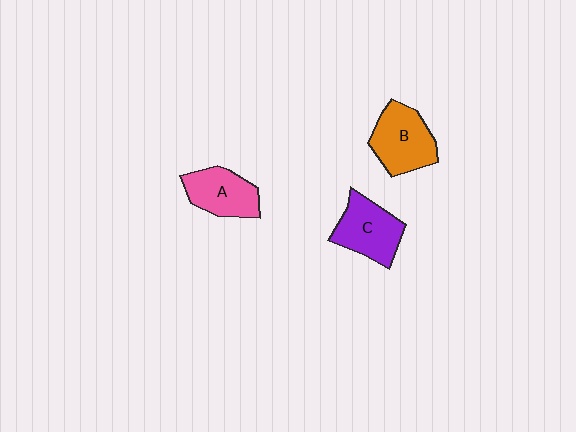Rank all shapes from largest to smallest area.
From largest to smallest: B (orange), C (purple), A (pink).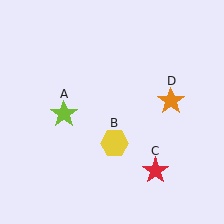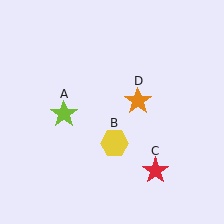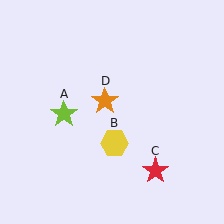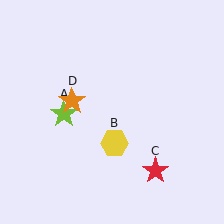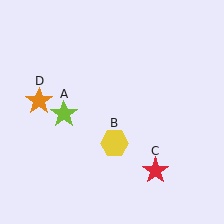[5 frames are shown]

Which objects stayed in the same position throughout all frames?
Lime star (object A) and yellow hexagon (object B) and red star (object C) remained stationary.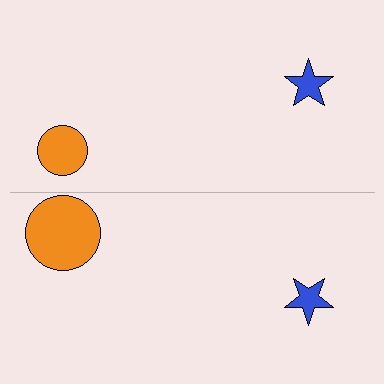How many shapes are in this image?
There are 4 shapes in this image.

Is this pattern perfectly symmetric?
No, the pattern is not perfectly symmetric. The orange circle on the bottom side has a different size than its mirror counterpart.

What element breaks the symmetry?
The orange circle on the bottom side has a different size than its mirror counterpart.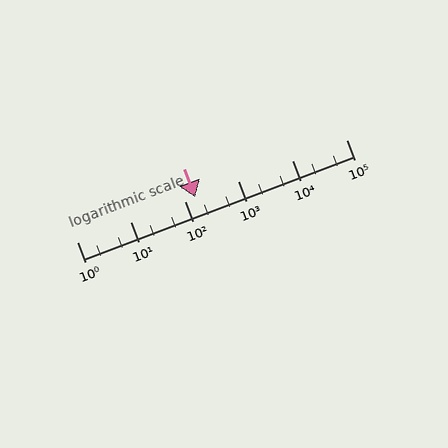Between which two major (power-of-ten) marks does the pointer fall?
The pointer is between 100 and 1000.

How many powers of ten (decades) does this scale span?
The scale spans 5 decades, from 1 to 100000.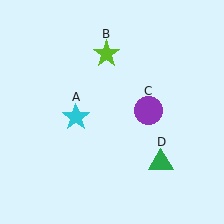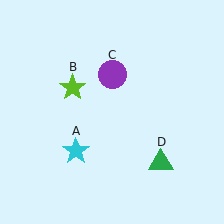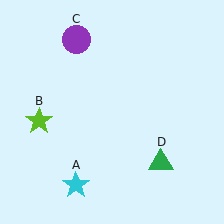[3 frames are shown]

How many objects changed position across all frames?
3 objects changed position: cyan star (object A), lime star (object B), purple circle (object C).